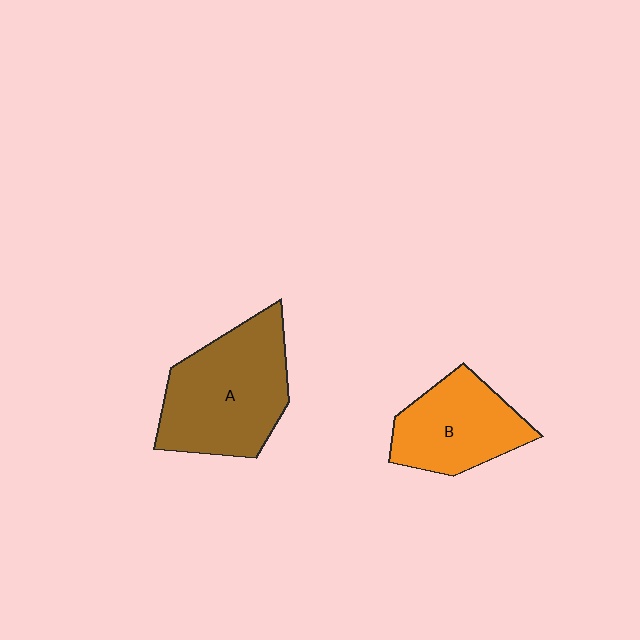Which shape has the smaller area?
Shape B (orange).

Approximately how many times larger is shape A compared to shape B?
Approximately 1.4 times.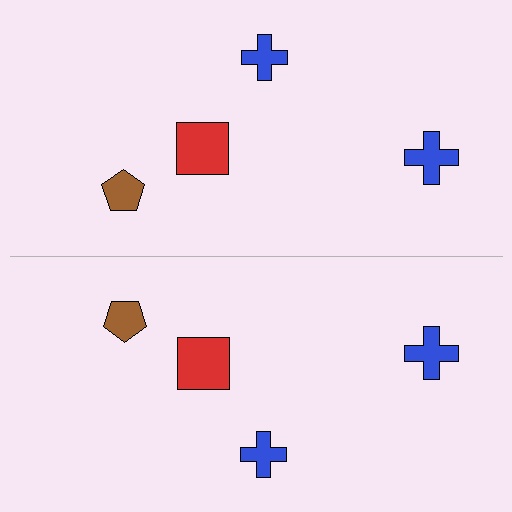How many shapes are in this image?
There are 8 shapes in this image.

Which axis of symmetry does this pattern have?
The pattern has a horizontal axis of symmetry running through the center of the image.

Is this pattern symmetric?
Yes, this pattern has bilateral (reflection) symmetry.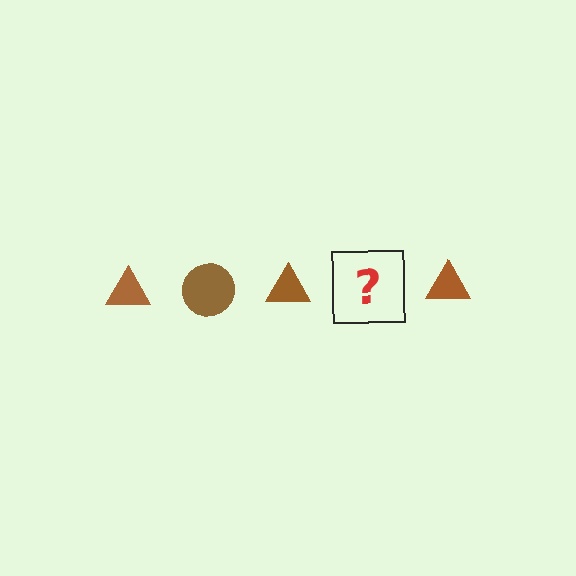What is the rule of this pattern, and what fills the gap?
The rule is that the pattern cycles through triangle, circle shapes in brown. The gap should be filled with a brown circle.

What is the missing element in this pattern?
The missing element is a brown circle.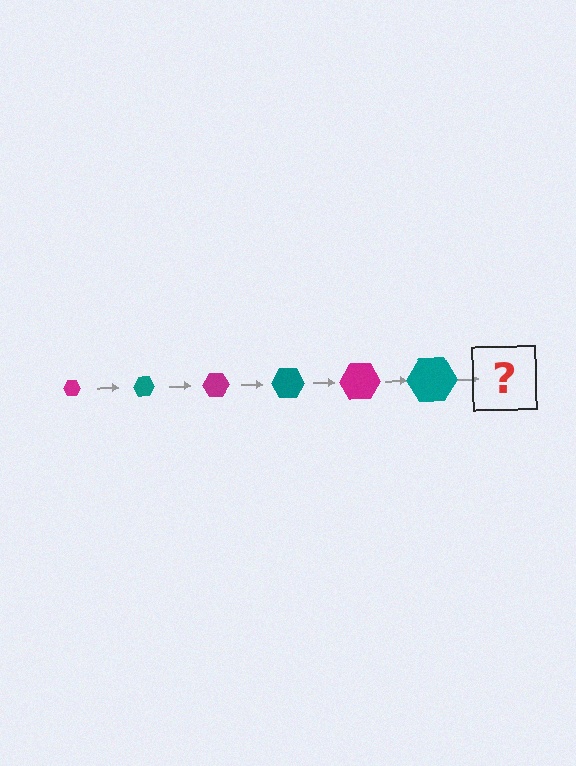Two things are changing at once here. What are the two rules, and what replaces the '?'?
The two rules are that the hexagon grows larger each step and the color cycles through magenta and teal. The '?' should be a magenta hexagon, larger than the previous one.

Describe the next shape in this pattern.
It should be a magenta hexagon, larger than the previous one.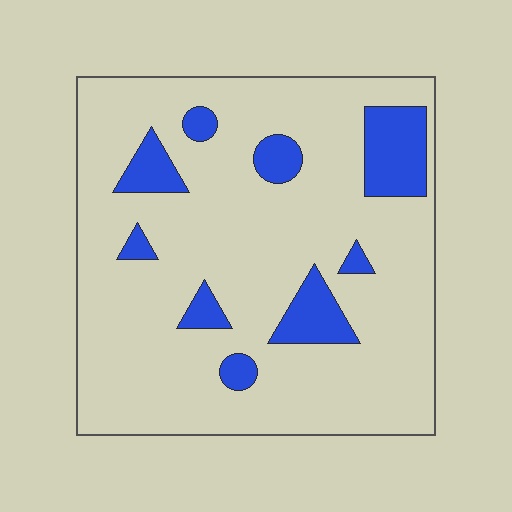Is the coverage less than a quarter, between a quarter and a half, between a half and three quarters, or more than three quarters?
Less than a quarter.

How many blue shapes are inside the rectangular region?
9.